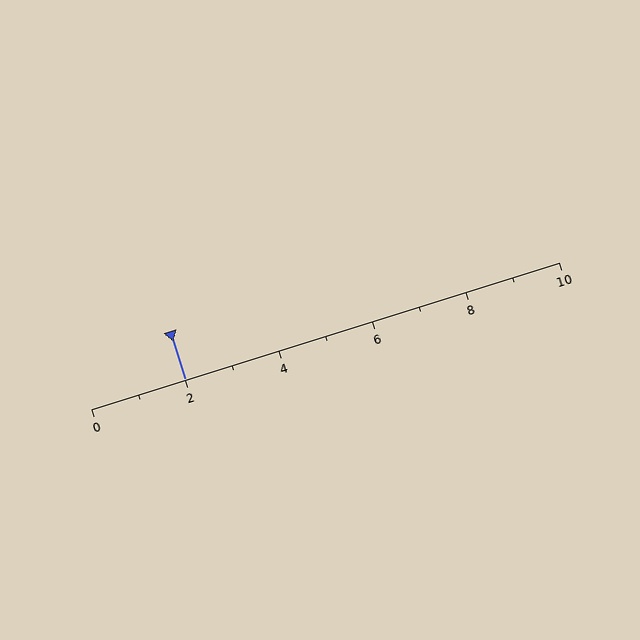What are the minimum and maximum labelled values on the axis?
The axis runs from 0 to 10.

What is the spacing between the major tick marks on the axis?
The major ticks are spaced 2 apart.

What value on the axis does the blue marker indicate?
The marker indicates approximately 2.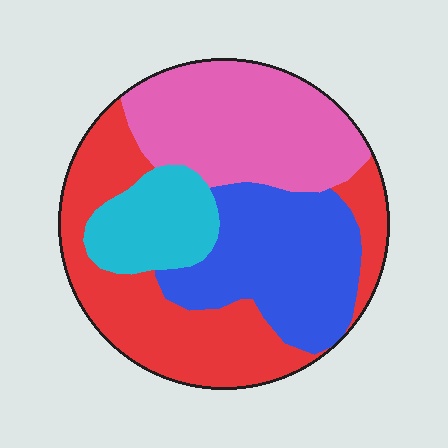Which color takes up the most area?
Red, at roughly 35%.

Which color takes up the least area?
Cyan, at roughly 15%.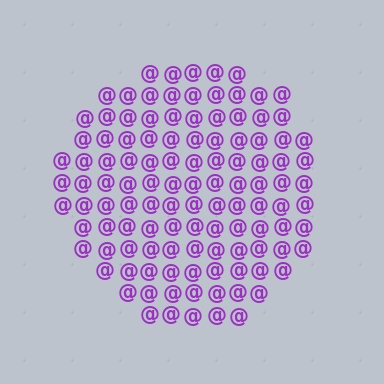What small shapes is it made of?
It is made of small at signs.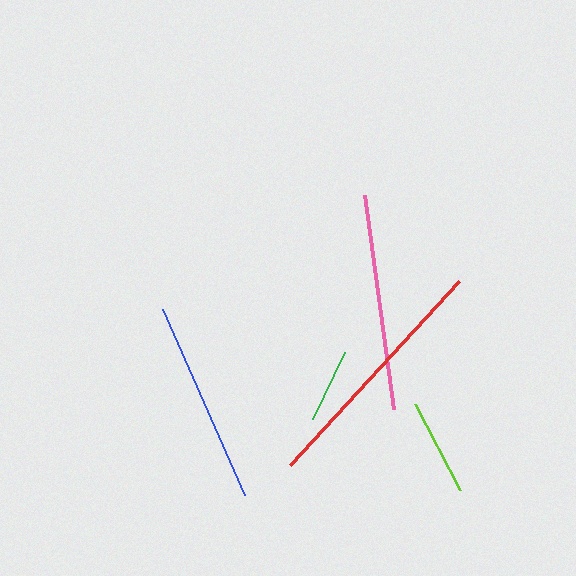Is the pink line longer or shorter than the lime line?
The pink line is longer than the lime line.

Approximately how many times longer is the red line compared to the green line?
The red line is approximately 3.3 times the length of the green line.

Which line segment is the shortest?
The green line is the shortest at approximately 75 pixels.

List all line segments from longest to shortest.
From longest to shortest: red, pink, blue, lime, green.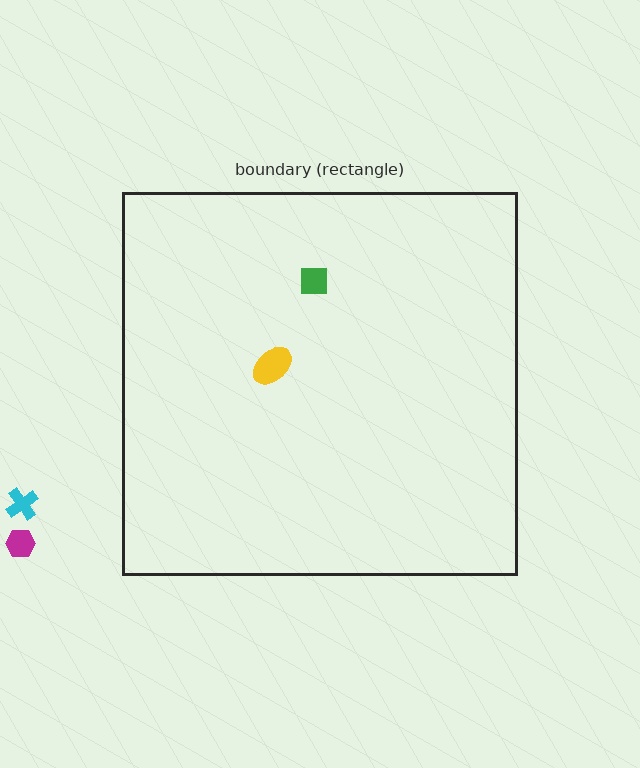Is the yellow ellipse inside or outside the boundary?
Inside.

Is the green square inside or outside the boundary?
Inside.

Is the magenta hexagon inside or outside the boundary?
Outside.